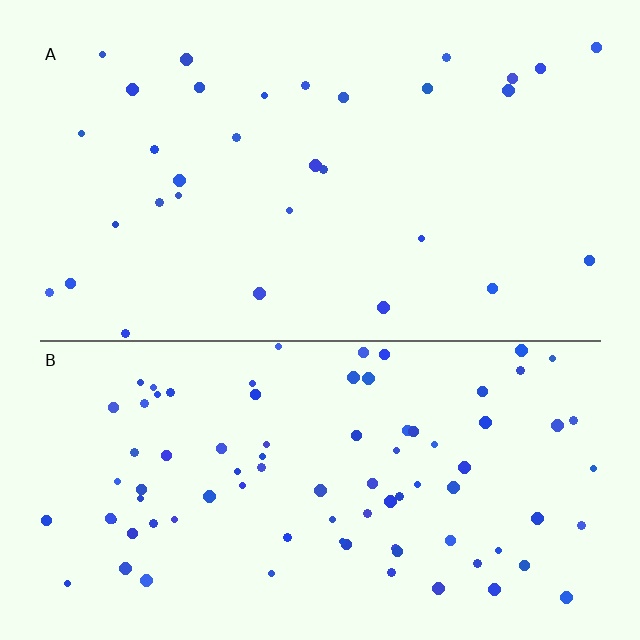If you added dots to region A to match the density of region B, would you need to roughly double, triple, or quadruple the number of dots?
Approximately triple.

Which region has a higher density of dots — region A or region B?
B (the bottom).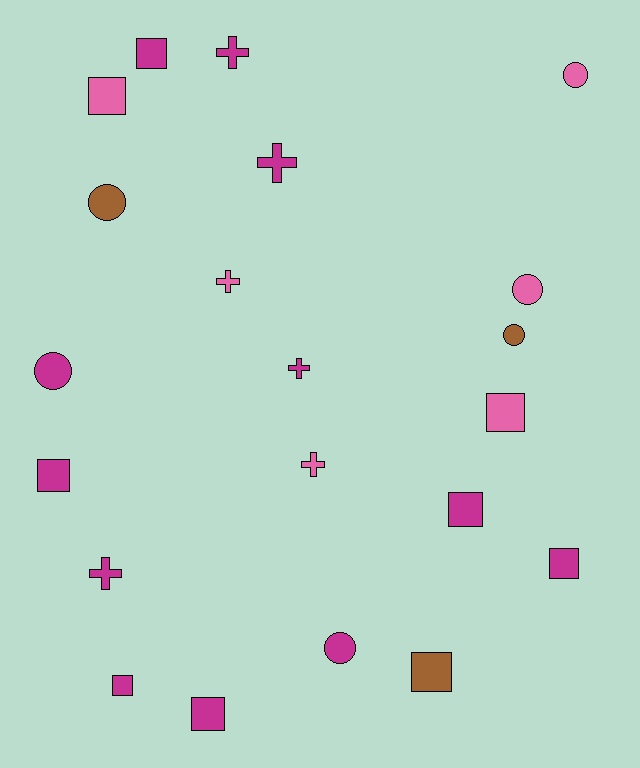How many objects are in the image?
There are 21 objects.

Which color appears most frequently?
Magenta, with 12 objects.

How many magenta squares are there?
There are 6 magenta squares.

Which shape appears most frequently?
Square, with 9 objects.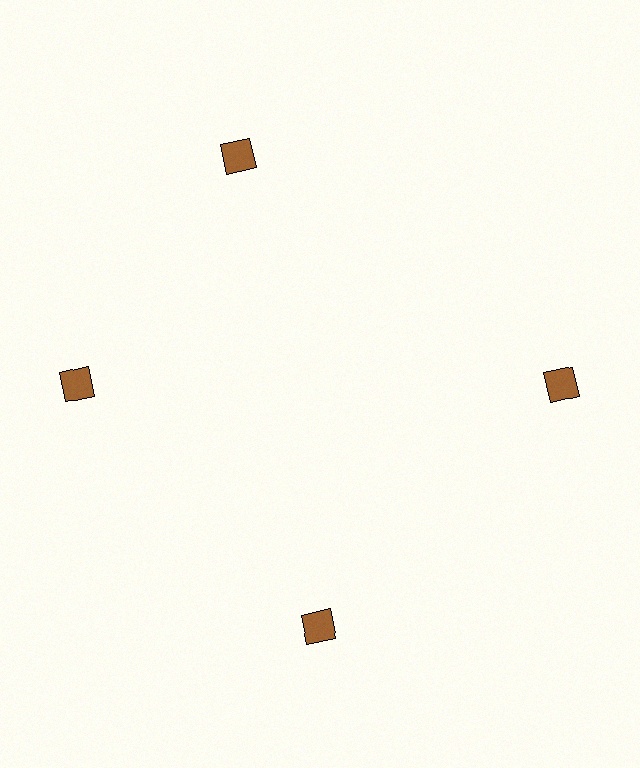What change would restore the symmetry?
The symmetry would be restored by rotating it back into even spacing with its neighbors so that all 4 squares sit at equal angles and equal distance from the center.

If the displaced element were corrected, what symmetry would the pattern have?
It would have 4-fold rotational symmetry — the pattern would map onto itself every 90 degrees.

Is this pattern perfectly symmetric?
No. The 4 brown squares are arranged in a ring, but one element near the 12 o'clock position is rotated out of alignment along the ring, breaking the 4-fold rotational symmetry.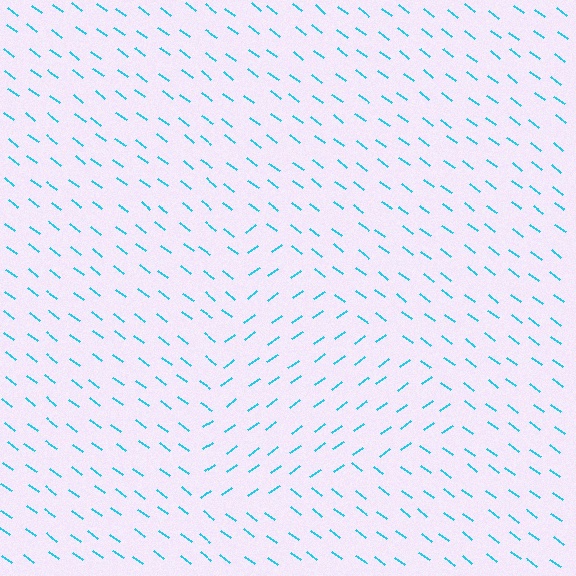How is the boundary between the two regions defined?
The boundary is defined purely by a change in line orientation (approximately 73 degrees difference). All lines are the same color and thickness.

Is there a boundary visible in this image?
Yes, there is a texture boundary formed by a change in line orientation.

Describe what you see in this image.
The image is filled with small cyan line segments. A triangle region in the image has lines oriented differently from the surrounding lines, creating a visible texture boundary.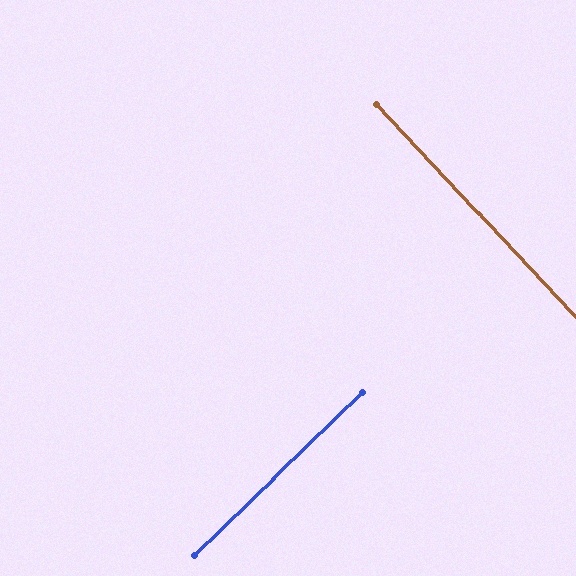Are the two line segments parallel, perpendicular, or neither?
Perpendicular — they meet at approximately 89°.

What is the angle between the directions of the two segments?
Approximately 89 degrees.